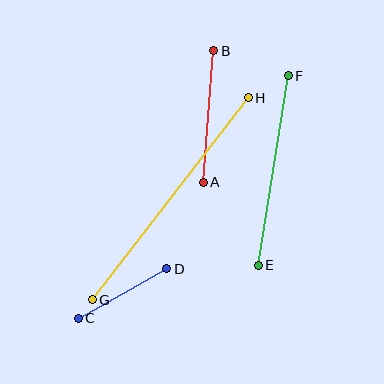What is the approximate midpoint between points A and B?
The midpoint is at approximately (208, 116) pixels.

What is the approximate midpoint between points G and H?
The midpoint is at approximately (170, 199) pixels.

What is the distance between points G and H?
The distance is approximately 255 pixels.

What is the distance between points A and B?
The distance is approximately 132 pixels.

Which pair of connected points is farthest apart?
Points G and H are farthest apart.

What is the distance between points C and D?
The distance is approximately 101 pixels.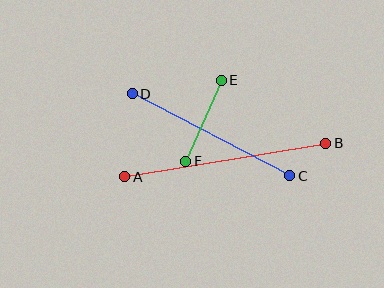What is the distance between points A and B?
The distance is approximately 204 pixels.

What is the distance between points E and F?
The distance is approximately 89 pixels.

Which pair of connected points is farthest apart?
Points A and B are farthest apart.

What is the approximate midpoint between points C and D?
The midpoint is at approximately (211, 135) pixels.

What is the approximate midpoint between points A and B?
The midpoint is at approximately (225, 160) pixels.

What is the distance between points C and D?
The distance is approximately 178 pixels.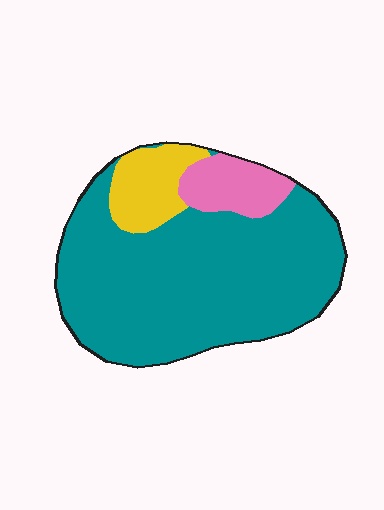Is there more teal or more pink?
Teal.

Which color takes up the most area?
Teal, at roughly 75%.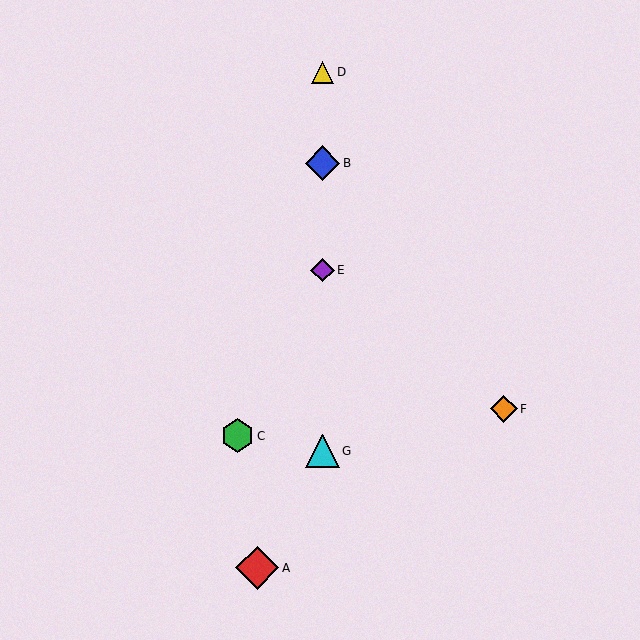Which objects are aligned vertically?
Objects B, D, E, G are aligned vertically.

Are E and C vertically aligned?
No, E is at x≈323 and C is at x≈238.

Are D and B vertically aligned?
Yes, both are at x≈323.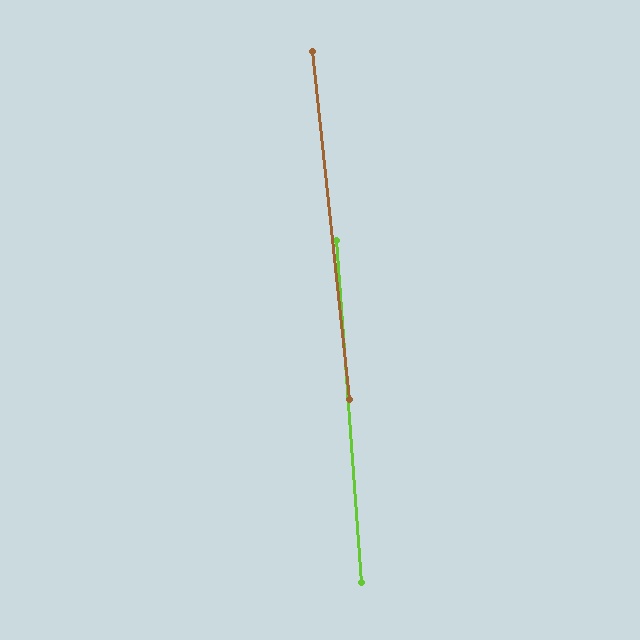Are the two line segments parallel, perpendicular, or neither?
Parallel — their directions differ by only 1.8°.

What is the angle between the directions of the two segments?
Approximately 2 degrees.